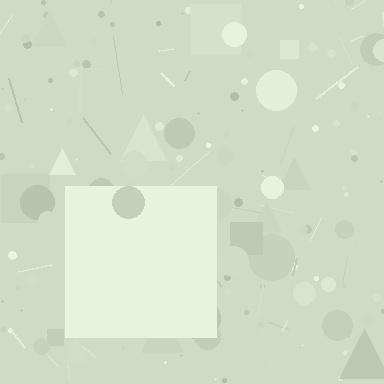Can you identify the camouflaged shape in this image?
The camouflaged shape is a square.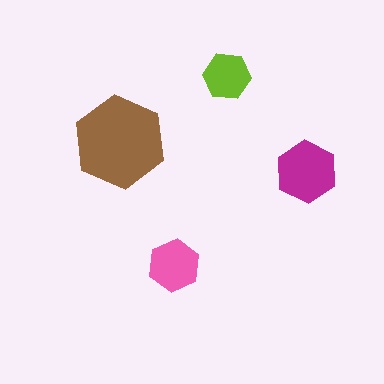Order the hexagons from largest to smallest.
the brown one, the magenta one, the pink one, the lime one.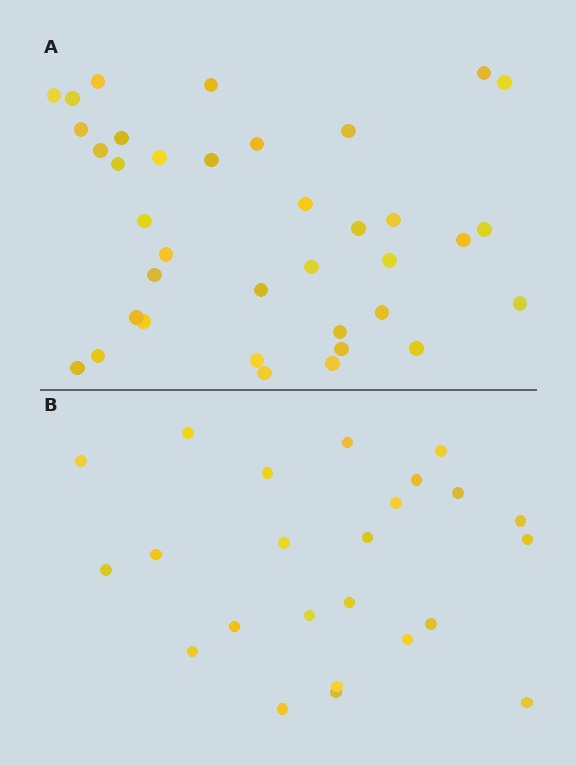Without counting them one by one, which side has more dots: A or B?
Region A (the top region) has more dots.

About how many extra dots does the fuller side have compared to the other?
Region A has approximately 15 more dots than region B.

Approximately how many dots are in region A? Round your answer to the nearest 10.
About 40 dots. (The exact count is 37, which rounds to 40.)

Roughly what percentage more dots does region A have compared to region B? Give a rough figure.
About 55% more.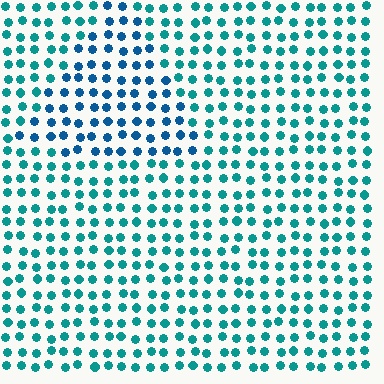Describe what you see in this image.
The image is filled with small teal elements in a uniform arrangement. A triangle-shaped region is visible where the elements are tinted to a slightly different hue, forming a subtle color boundary.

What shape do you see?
I see a triangle.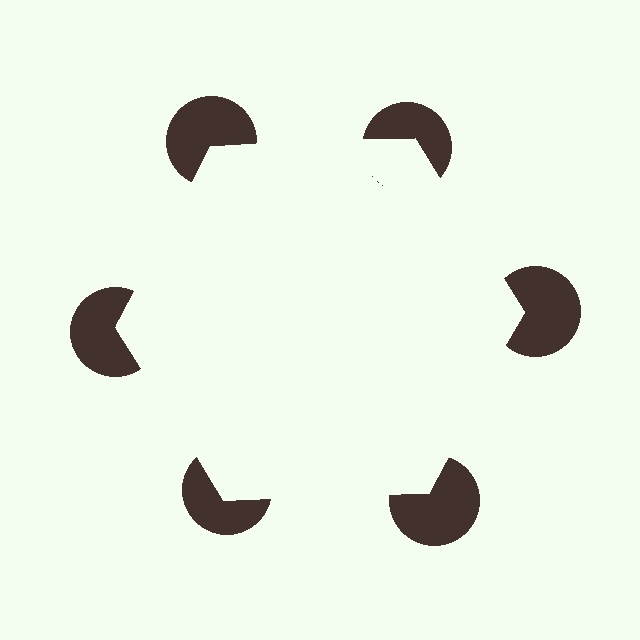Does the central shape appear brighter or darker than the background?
It typically appears slightly brighter than the background, even though no actual brightness change is drawn.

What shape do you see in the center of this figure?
An illusory hexagon — its edges are inferred from the aligned wedge cuts in the pac-man discs, not physically drawn.